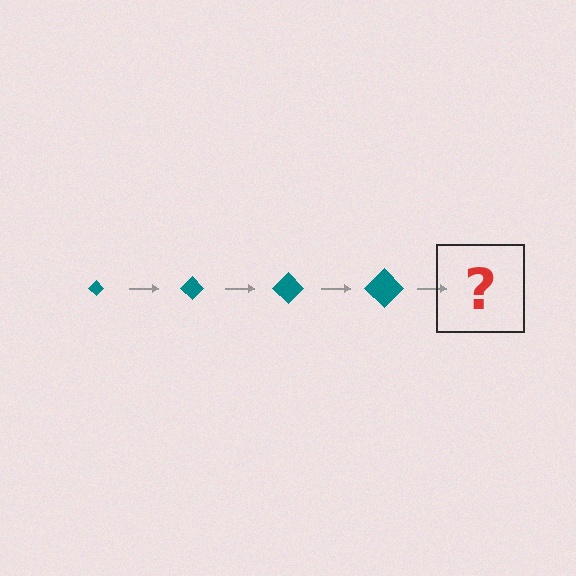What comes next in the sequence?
The next element should be a teal diamond, larger than the previous one.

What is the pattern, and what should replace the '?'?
The pattern is that the diamond gets progressively larger each step. The '?' should be a teal diamond, larger than the previous one.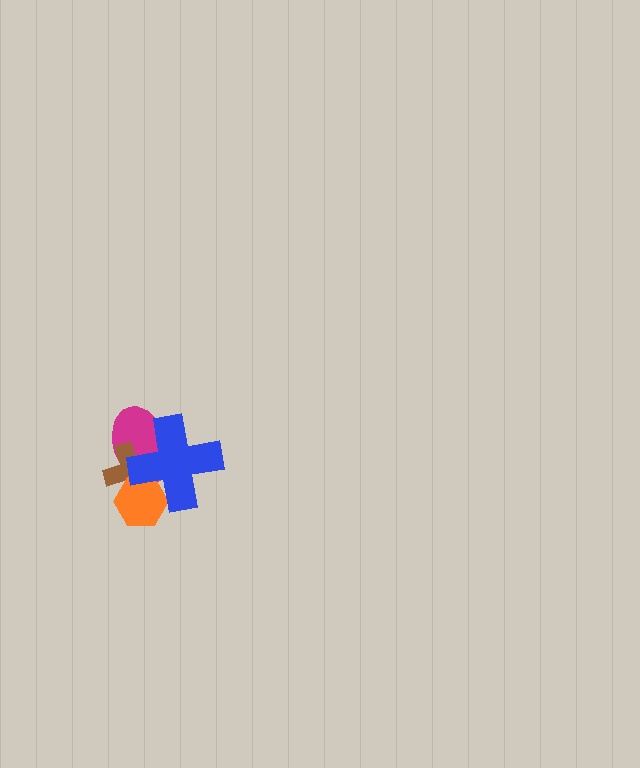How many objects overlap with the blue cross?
3 objects overlap with the blue cross.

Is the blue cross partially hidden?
No, no other shape covers it.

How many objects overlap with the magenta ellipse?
3 objects overlap with the magenta ellipse.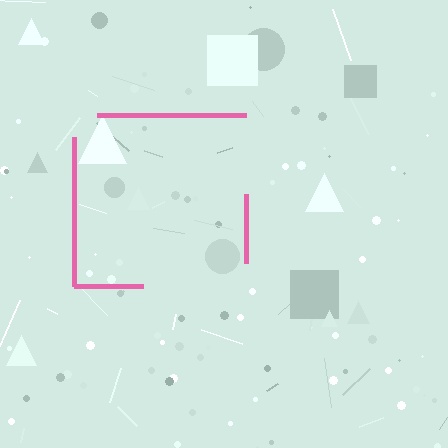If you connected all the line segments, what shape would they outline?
They would outline a square.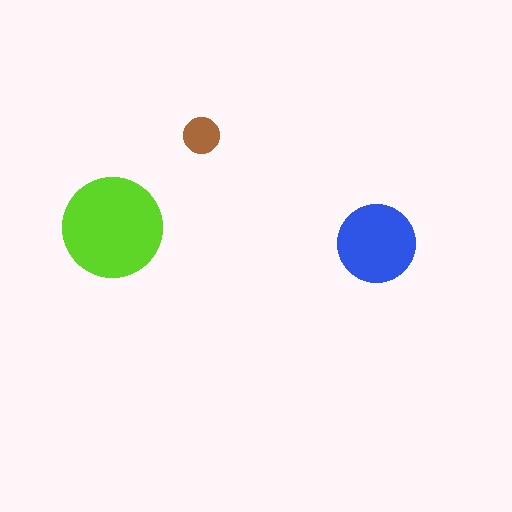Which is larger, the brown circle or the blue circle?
The blue one.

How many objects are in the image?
There are 3 objects in the image.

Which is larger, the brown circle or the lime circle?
The lime one.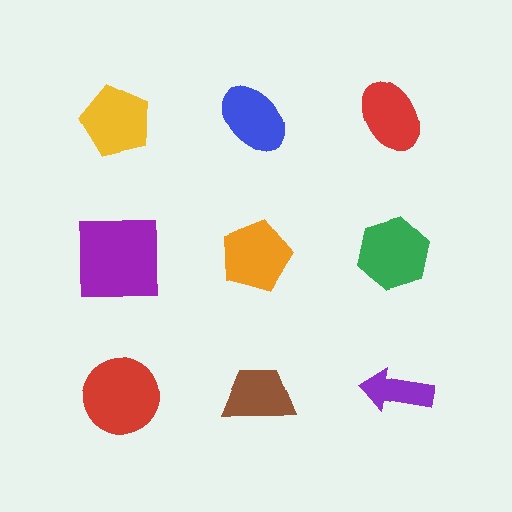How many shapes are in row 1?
3 shapes.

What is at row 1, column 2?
A blue ellipse.